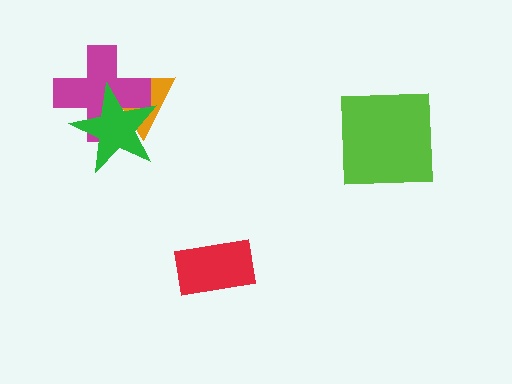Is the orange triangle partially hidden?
Yes, it is partially covered by another shape.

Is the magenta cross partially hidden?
Yes, it is partially covered by another shape.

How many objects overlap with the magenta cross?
2 objects overlap with the magenta cross.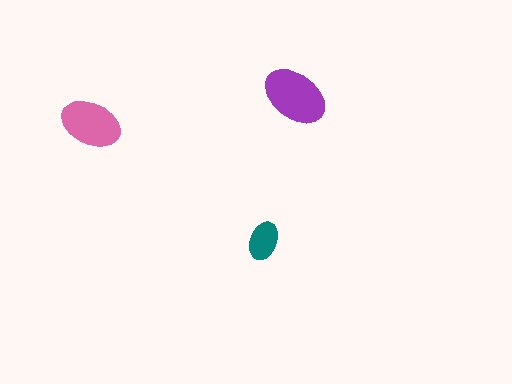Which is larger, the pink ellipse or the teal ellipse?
The pink one.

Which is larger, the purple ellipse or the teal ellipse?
The purple one.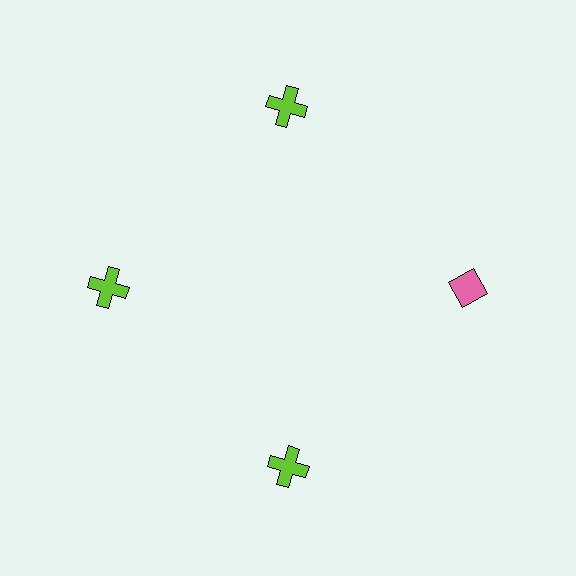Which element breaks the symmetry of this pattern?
The pink diamond at roughly the 3 o'clock position breaks the symmetry. All other shapes are lime crosses.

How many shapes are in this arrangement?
There are 4 shapes arranged in a ring pattern.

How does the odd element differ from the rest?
It differs in both color (pink instead of lime) and shape (diamond instead of cross).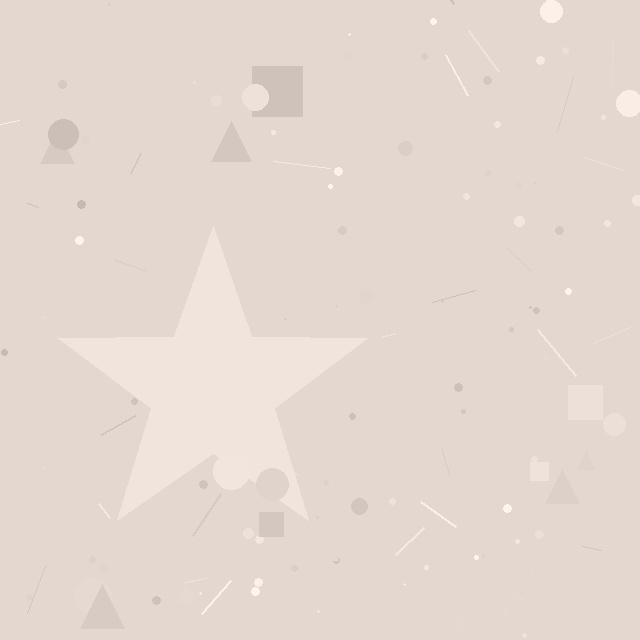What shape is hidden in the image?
A star is hidden in the image.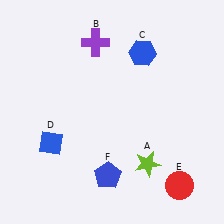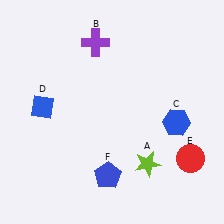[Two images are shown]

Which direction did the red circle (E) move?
The red circle (E) moved up.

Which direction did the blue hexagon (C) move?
The blue hexagon (C) moved down.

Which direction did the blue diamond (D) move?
The blue diamond (D) moved up.